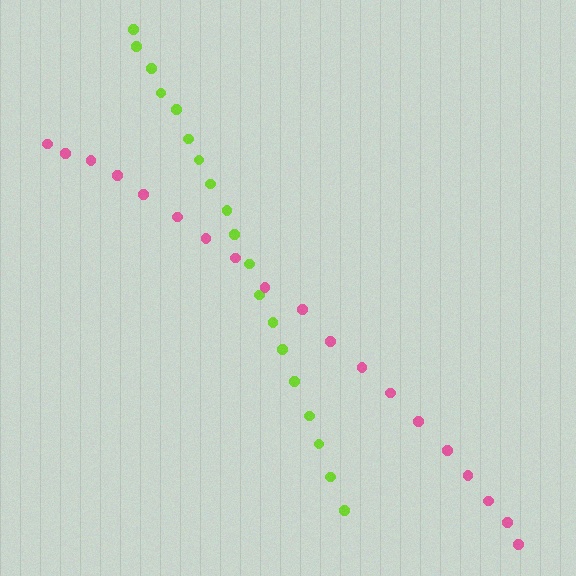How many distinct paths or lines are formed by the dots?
There are 2 distinct paths.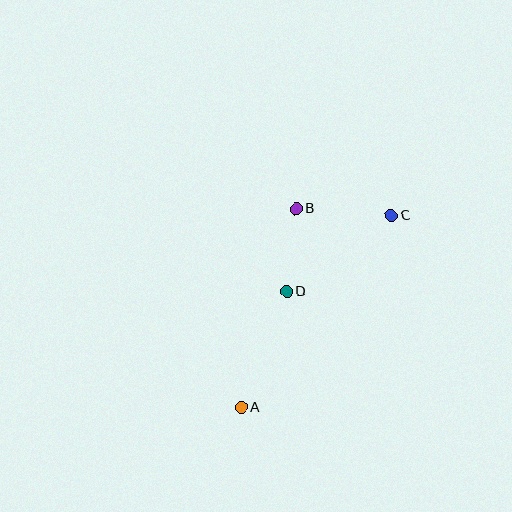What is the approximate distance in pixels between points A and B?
The distance between A and B is approximately 207 pixels.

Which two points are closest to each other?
Points B and D are closest to each other.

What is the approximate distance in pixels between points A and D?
The distance between A and D is approximately 125 pixels.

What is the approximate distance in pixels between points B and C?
The distance between B and C is approximately 95 pixels.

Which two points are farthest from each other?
Points A and C are farthest from each other.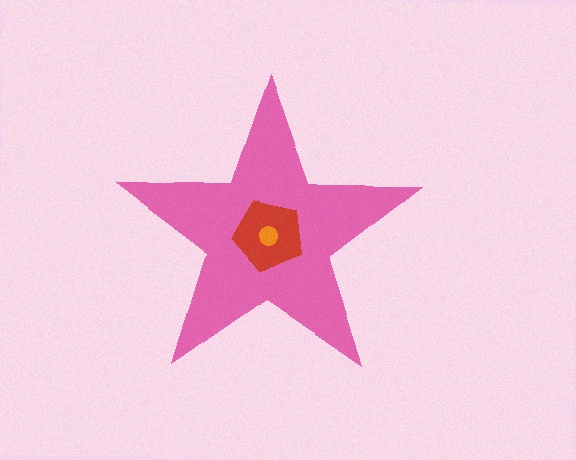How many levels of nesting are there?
3.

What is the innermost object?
The orange circle.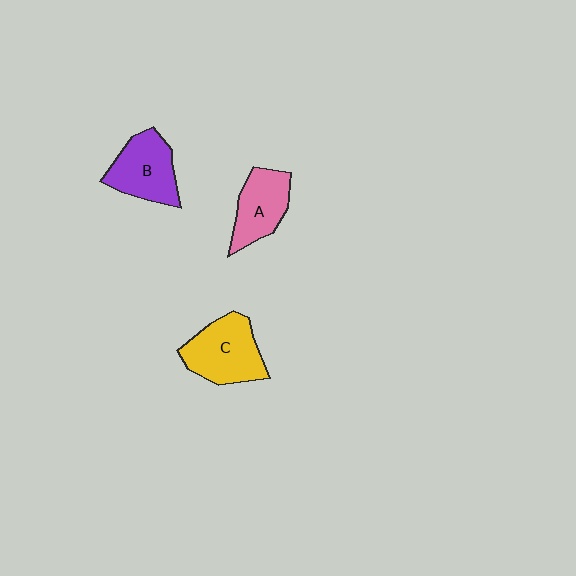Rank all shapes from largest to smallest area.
From largest to smallest: C (yellow), B (purple), A (pink).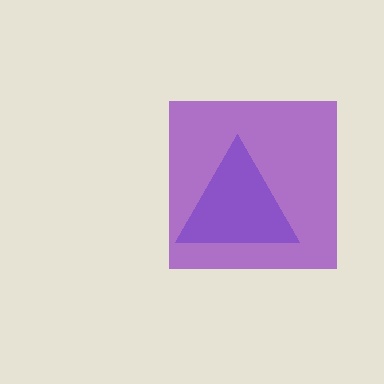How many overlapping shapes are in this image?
There are 2 overlapping shapes in the image.